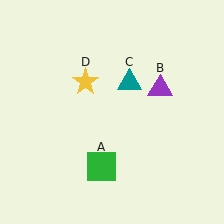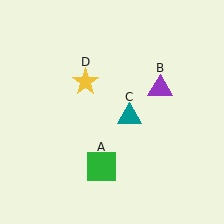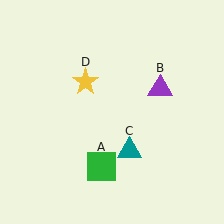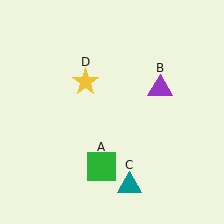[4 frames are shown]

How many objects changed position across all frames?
1 object changed position: teal triangle (object C).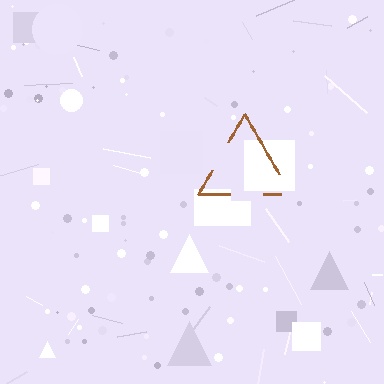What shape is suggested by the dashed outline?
The dashed outline suggests a triangle.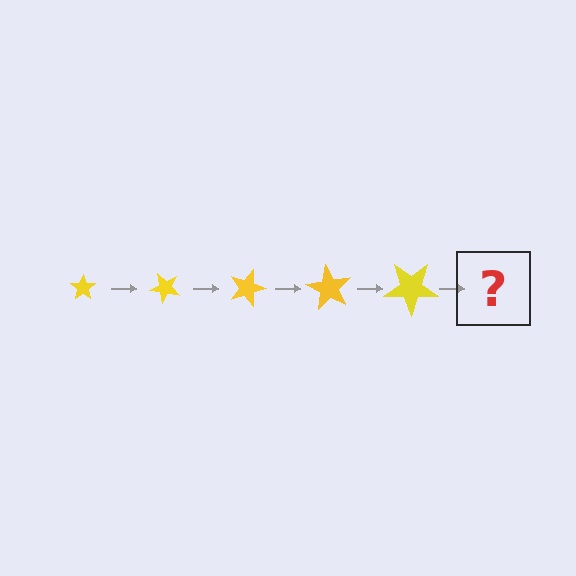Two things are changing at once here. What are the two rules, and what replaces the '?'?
The two rules are that the star grows larger each step and it rotates 45 degrees each step. The '?' should be a star, larger than the previous one and rotated 225 degrees from the start.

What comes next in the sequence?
The next element should be a star, larger than the previous one and rotated 225 degrees from the start.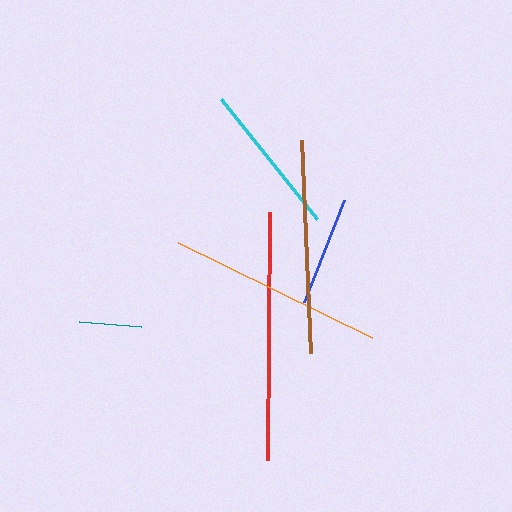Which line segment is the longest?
The red line is the longest at approximately 248 pixels.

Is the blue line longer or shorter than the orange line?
The orange line is longer than the blue line.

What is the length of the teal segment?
The teal segment is approximately 62 pixels long.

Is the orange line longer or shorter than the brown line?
The orange line is longer than the brown line.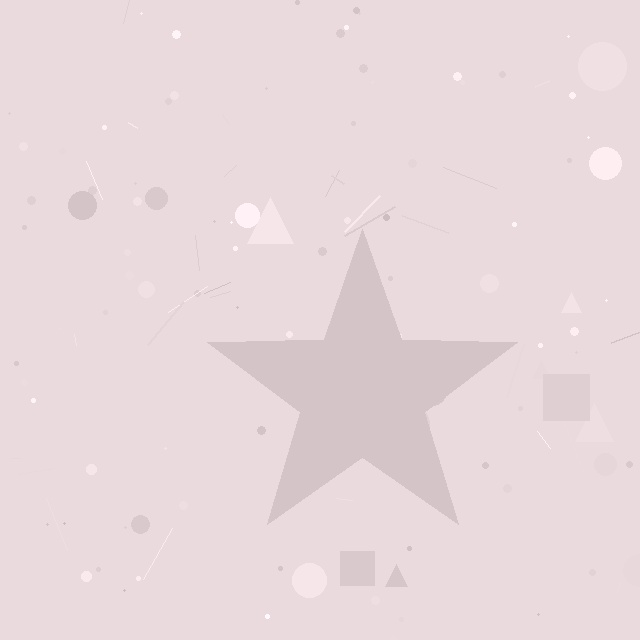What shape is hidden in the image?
A star is hidden in the image.